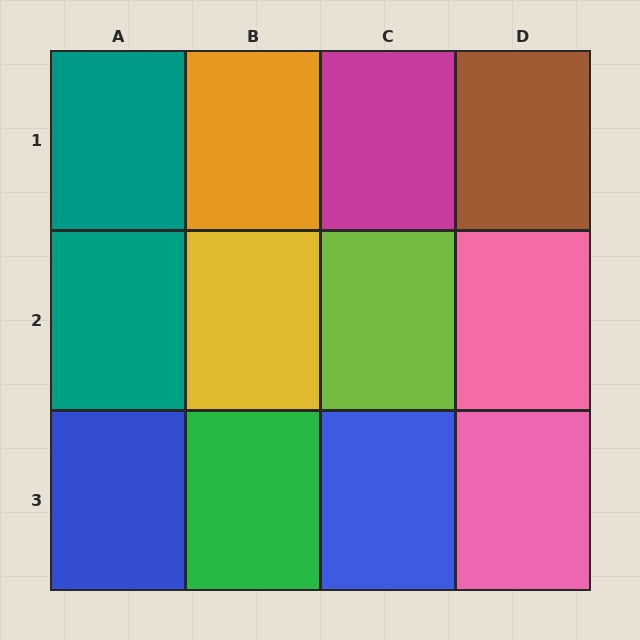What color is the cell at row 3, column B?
Green.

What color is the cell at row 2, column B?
Yellow.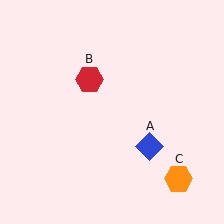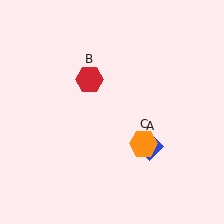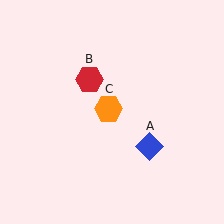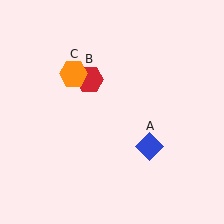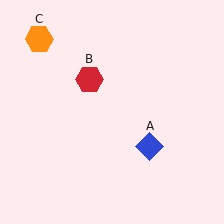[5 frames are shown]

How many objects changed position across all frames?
1 object changed position: orange hexagon (object C).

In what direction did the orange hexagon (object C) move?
The orange hexagon (object C) moved up and to the left.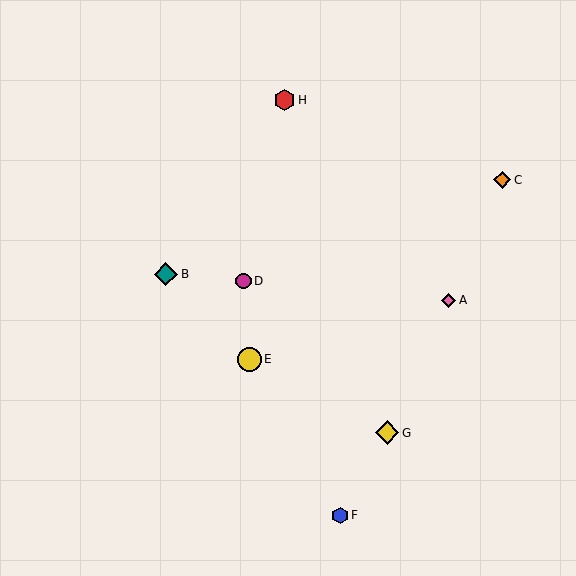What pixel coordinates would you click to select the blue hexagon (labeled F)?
Click at (340, 515) to select the blue hexagon F.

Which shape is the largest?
The yellow circle (labeled E) is the largest.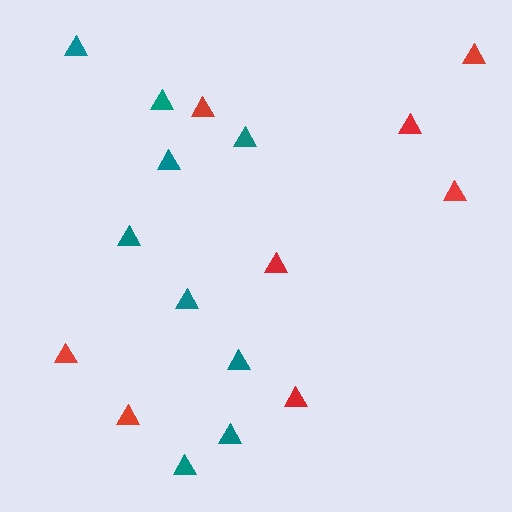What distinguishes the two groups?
There are 2 groups: one group of teal triangles (9) and one group of red triangles (8).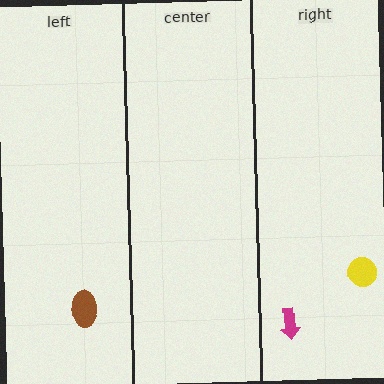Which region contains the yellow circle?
The right region.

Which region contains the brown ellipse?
The left region.